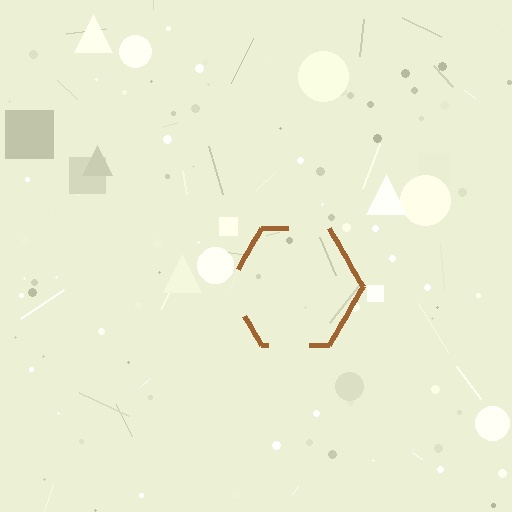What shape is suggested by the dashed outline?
The dashed outline suggests a hexagon.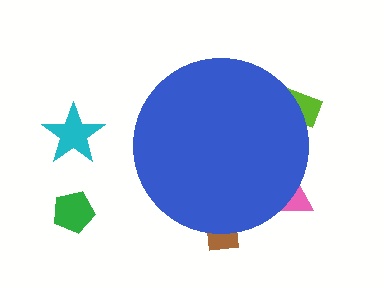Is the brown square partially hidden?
Yes, the brown square is partially hidden behind the blue circle.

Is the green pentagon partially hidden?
No, the green pentagon is fully visible.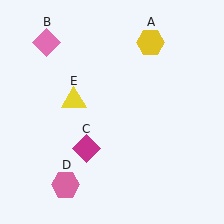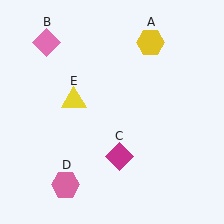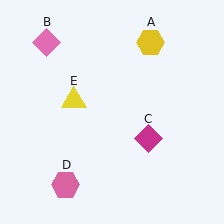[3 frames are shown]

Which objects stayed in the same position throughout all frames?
Yellow hexagon (object A) and pink diamond (object B) and pink hexagon (object D) and yellow triangle (object E) remained stationary.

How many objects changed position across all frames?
1 object changed position: magenta diamond (object C).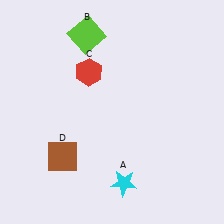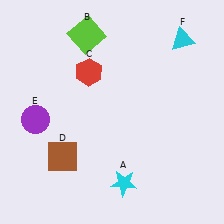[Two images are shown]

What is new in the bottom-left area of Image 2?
A purple circle (E) was added in the bottom-left area of Image 2.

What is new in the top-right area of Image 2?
A cyan triangle (F) was added in the top-right area of Image 2.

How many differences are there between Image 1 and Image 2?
There are 2 differences between the two images.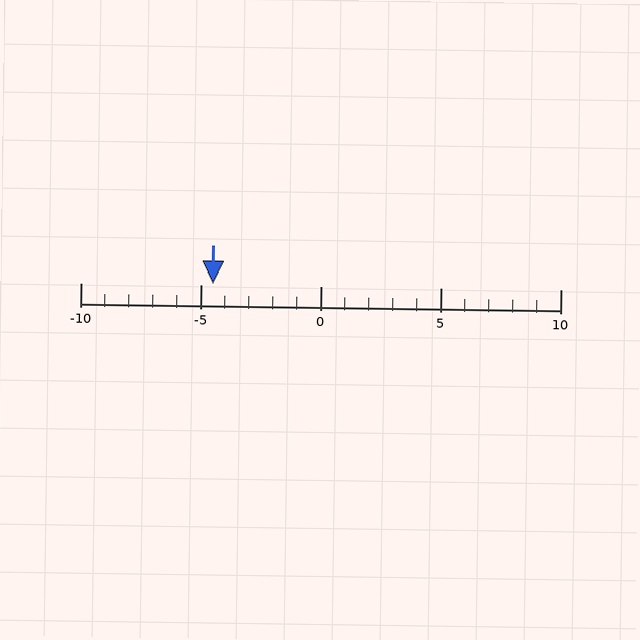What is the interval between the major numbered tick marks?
The major tick marks are spaced 5 units apart.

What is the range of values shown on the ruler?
The ruler shows values from -10 to 10.